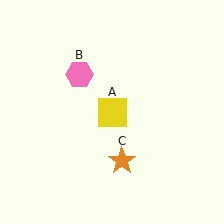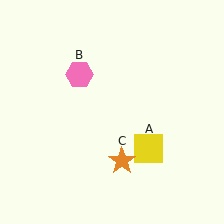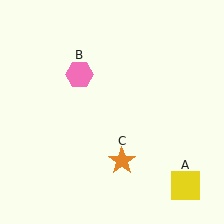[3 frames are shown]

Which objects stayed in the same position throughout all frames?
Pink hexagon (object B) and orange star (object C) remained stationary.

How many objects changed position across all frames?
1 object changed position: yellow square (object A).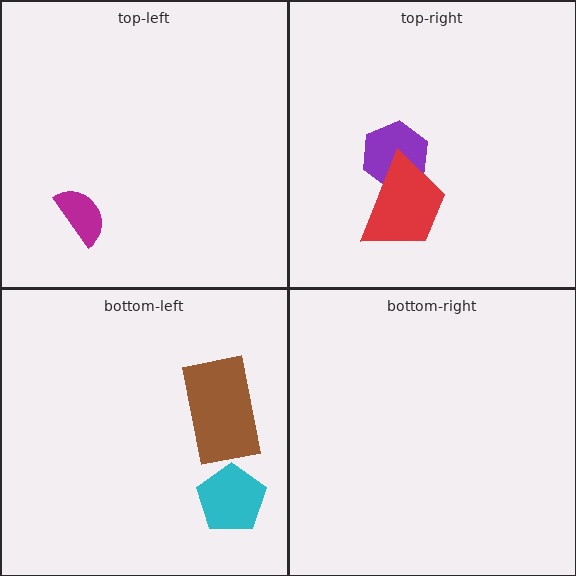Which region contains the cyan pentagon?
The bottom-left region.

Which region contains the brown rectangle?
The bottom-left region.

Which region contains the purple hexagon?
The top-right region.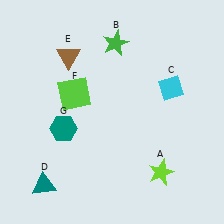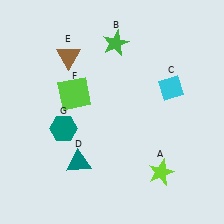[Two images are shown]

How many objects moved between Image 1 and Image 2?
1 object moved between the two images.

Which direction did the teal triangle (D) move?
The teal triangle (D) moved right.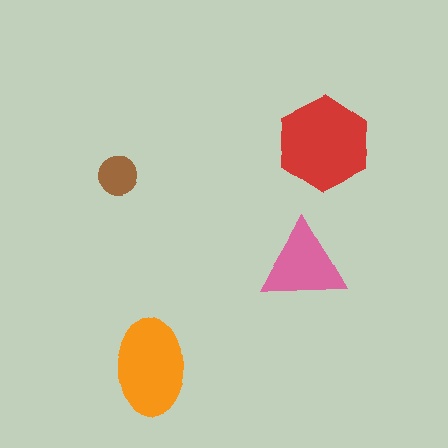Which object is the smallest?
The brown circle.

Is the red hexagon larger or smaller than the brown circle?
Larger.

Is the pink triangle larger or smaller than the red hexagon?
Smaller.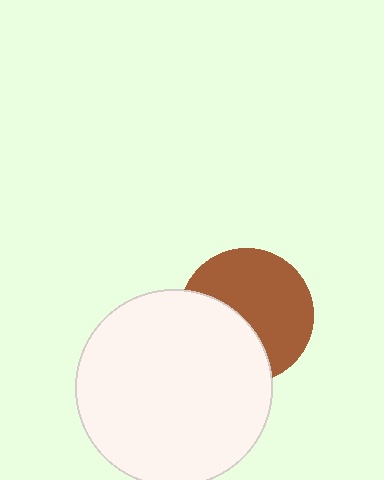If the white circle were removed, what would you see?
You would see the complete brown circle.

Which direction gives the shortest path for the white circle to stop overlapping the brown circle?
Moving toward the lower-left gives the shortest separation.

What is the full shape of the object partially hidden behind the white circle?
The partially hidden object is a brown circle.